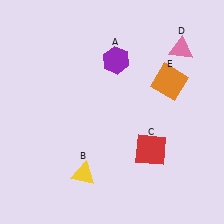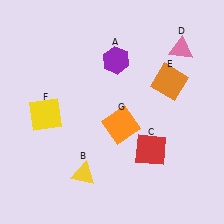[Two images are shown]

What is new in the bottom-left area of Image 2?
A yellow square (F) was added in the bottom-left area of Image 2.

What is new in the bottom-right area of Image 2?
An orange square (G) was added in the bottom-right area of Image 2.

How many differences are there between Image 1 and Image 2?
There are 2 differences between the two images.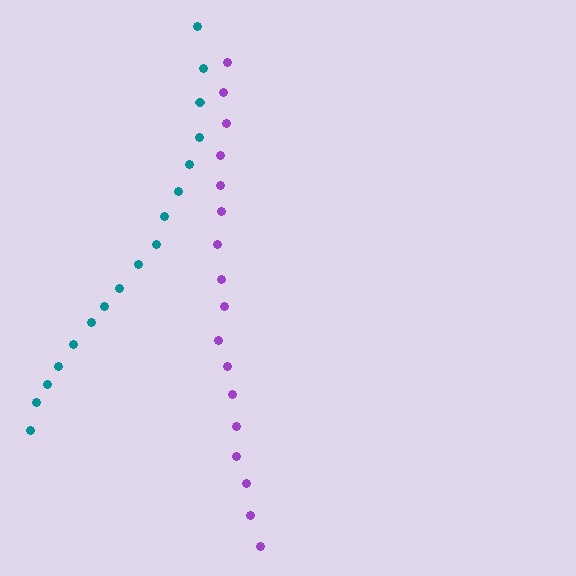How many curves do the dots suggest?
There are 2 distinct paths.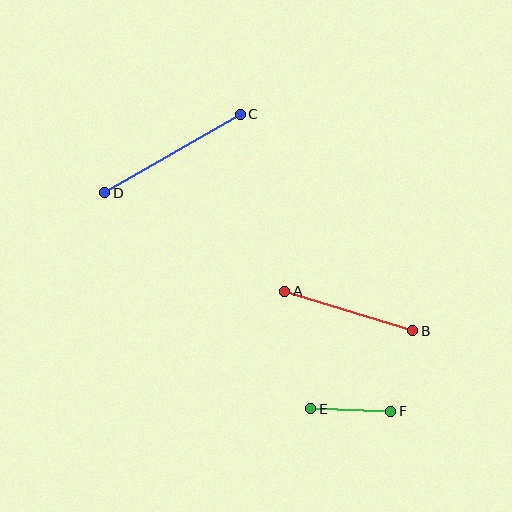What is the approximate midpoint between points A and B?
The midpoint is at approximately (349, 311) pixels.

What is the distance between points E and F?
The distance is approximately 80 pixels.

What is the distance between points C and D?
The distance is approximately 157 pixels.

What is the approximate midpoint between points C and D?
The midpoint is at approximately (173, 153) pixels.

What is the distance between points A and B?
The distance is approximately 133 pixels.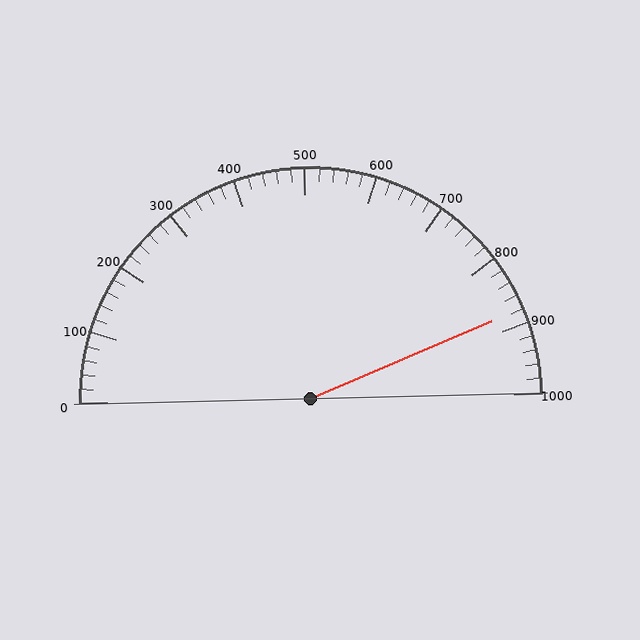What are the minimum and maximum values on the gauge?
The gauge ranges from 0 to 1000.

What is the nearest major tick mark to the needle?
The nearest major tick mark is 900.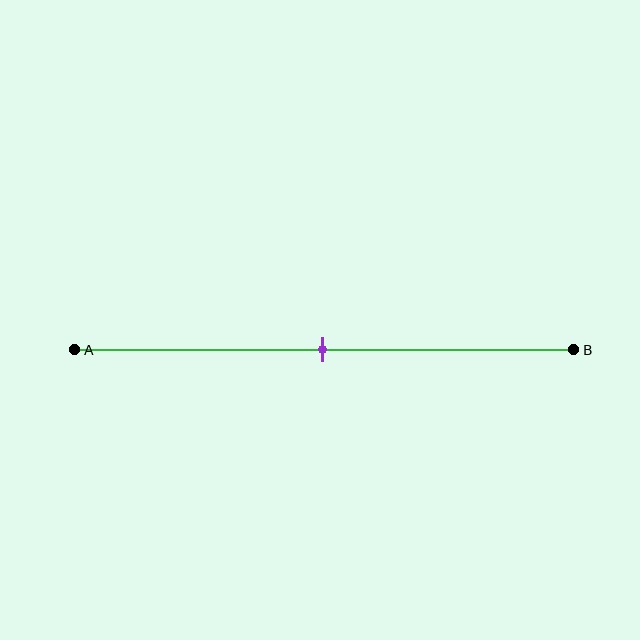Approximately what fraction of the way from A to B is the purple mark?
The purple mark is approximately 50% of the way from A to B.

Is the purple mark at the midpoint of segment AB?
Yes, the mark is approximately at the midpoint.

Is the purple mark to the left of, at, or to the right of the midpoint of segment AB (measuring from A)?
The purple mark is approximately at the midpoint of segment AB.